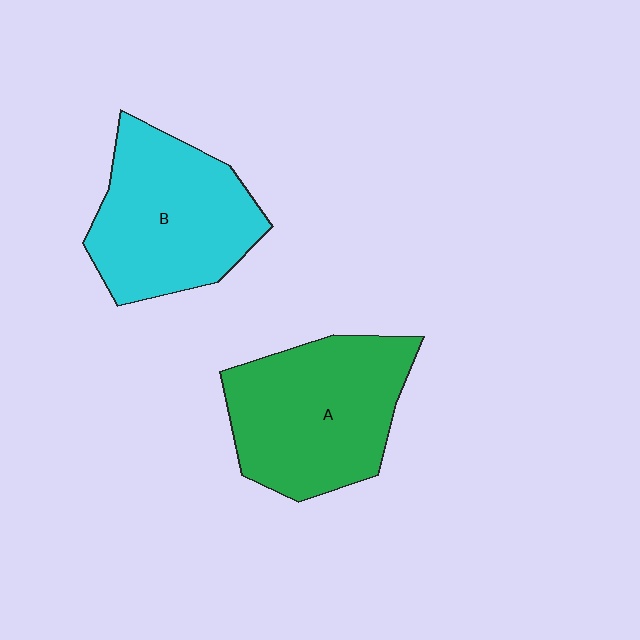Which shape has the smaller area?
Shape B (cyan).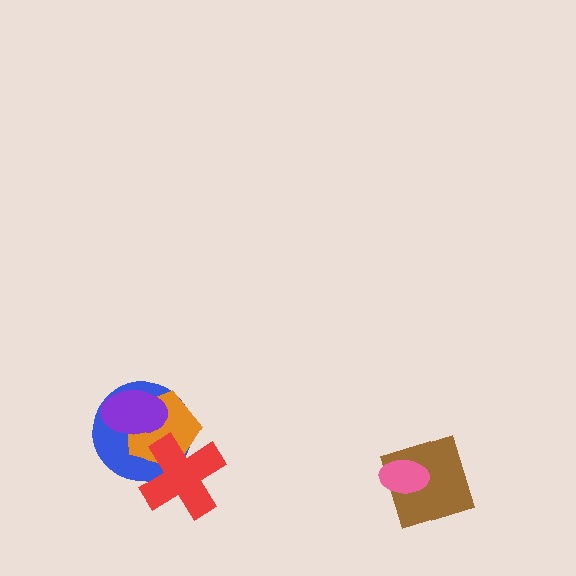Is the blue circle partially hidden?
Yes, it is partially covered by another shape.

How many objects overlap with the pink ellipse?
1 object overlaps with the pink ellipse.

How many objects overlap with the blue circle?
3 objects overlap with the blue circle.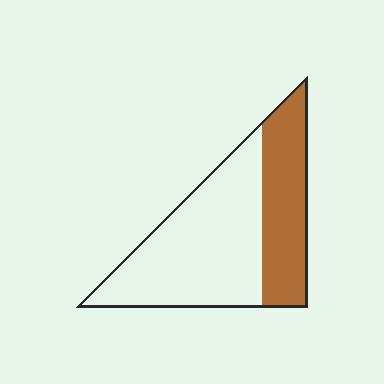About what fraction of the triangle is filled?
About three eighths (3/8).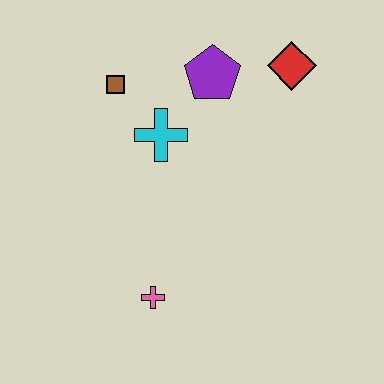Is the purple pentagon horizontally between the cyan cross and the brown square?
No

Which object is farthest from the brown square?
The pink cross is farthest from the brown square.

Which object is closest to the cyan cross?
The brown square is closest to the cyan cross.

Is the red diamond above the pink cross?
Yes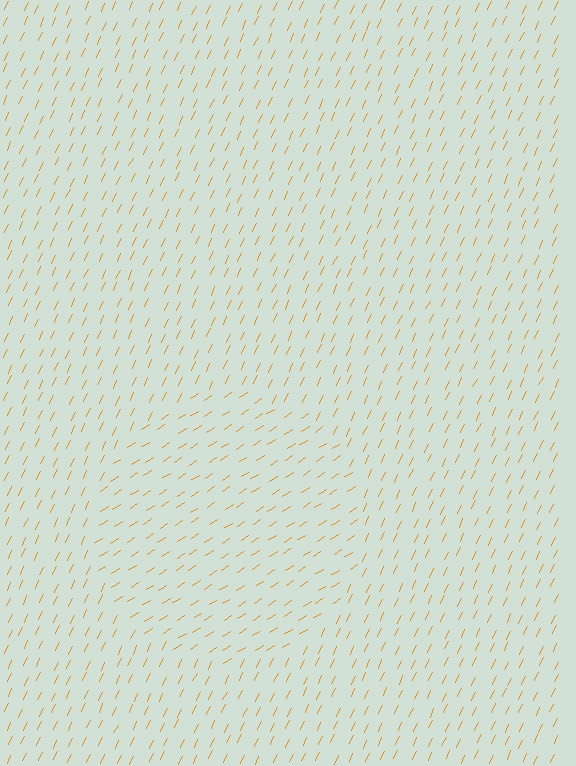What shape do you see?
I see a circle.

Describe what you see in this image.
The image is filled with small orange line segments. A circle region in the image has lines oriented differently from the surrounding lines, creating a visible texture boundary.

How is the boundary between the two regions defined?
The boundary is defined purely by a change in line orientation (approximately 32 degrees difference). All lines are the same color and thickness.